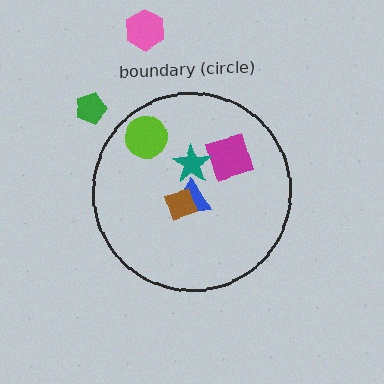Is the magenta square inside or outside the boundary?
Inside.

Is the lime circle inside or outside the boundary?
Inside.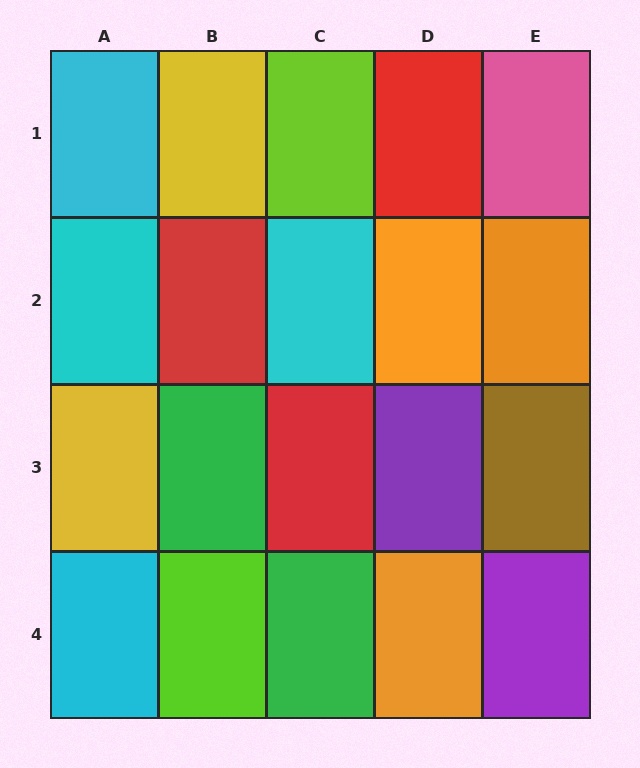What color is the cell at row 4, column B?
Lime.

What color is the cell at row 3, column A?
Yellow.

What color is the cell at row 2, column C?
Cyan.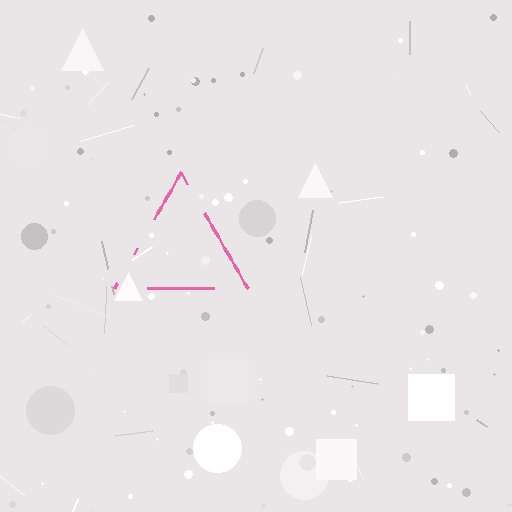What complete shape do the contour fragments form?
The contour fragments form a triangle.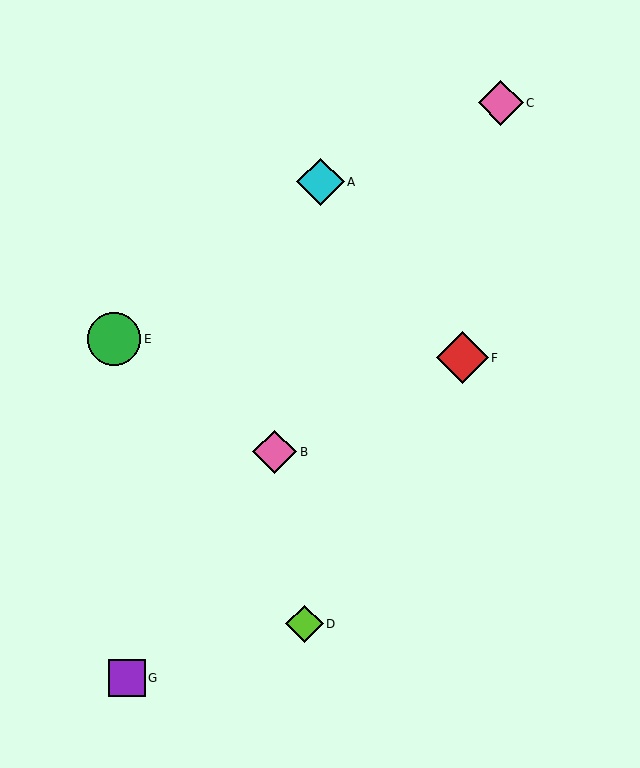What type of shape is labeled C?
Shape C is a pink diamond.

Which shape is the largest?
The green circle (labeled E) is the largest.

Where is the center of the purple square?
The center of the purple square is at (127, 678).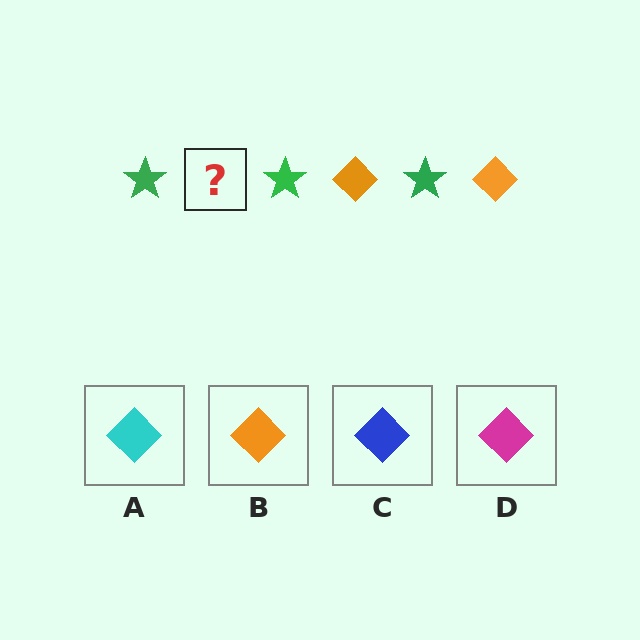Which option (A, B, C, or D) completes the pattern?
B.